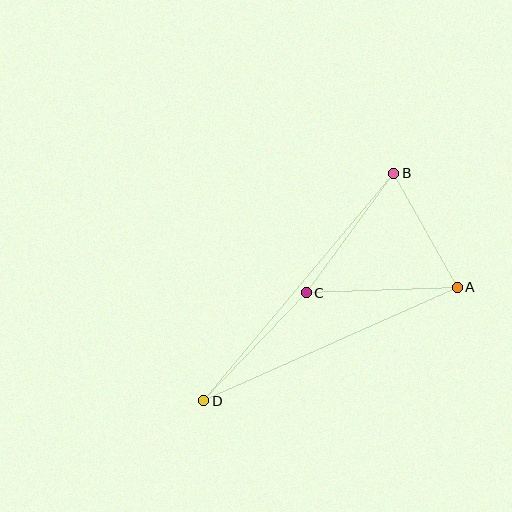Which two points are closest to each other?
Points A and B are closest to each other.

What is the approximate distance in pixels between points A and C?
The distance between A and C is approximately 151 pixels.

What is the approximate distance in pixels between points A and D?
The distance between A and D is approximately 278 pixels.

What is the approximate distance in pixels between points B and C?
The distance between B and C is approximately 148 pixels.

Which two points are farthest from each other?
Points B and D are farthest from each other.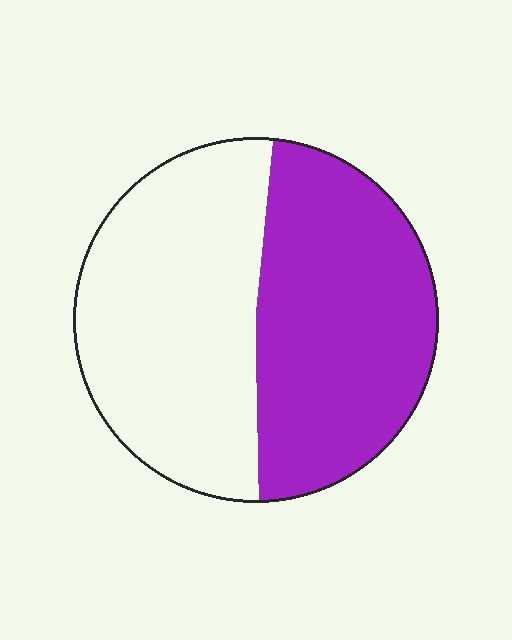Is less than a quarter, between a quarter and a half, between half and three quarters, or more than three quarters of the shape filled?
Between a quarter and a half.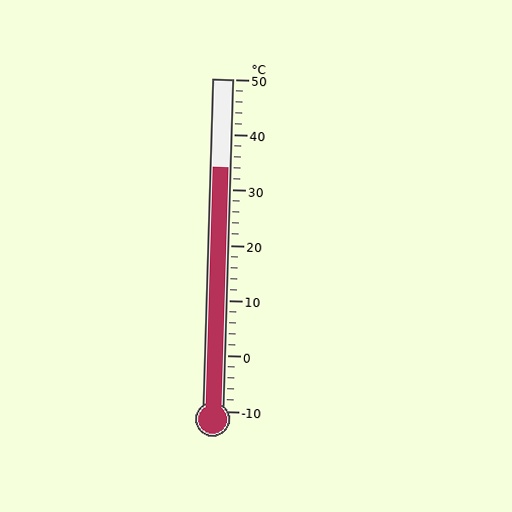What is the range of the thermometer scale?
The thermometer scale ranges from -10°C to 50°C.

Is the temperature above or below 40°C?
The temperature is below 40°C.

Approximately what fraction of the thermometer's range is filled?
The thermometer is filled to approximately 75% of its range.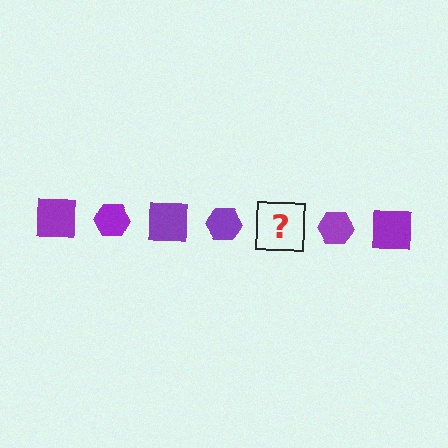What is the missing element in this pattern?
The missing element is a purple square.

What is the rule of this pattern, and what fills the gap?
The rule is that the pattern cycles through square, hexagon shapes in purple. The gap should be filled with a purple square.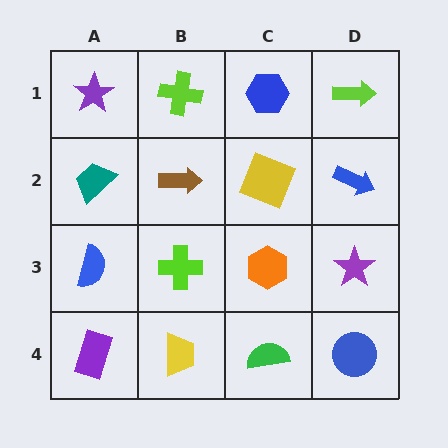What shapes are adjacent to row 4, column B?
A lime cross (row 3, column B), a purple rectangle (row 4, column A), a green semicircle (row 4, column C).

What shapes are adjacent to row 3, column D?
A blue arrow (row 2, column D), a blue circle (row 4, column D), an orange hexagon (row 3, column C).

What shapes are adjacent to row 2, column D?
A lime arrow (row 1, column D), a purple star (row 3, column D), a yellow square (row 2, column C).